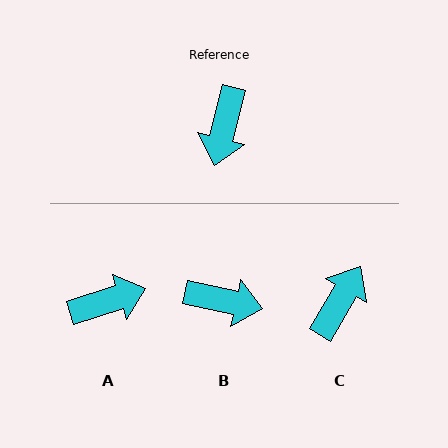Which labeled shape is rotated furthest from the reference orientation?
C, about 164 degrees away.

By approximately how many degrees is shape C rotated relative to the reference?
Approximately 164 degrees counter-clockwise.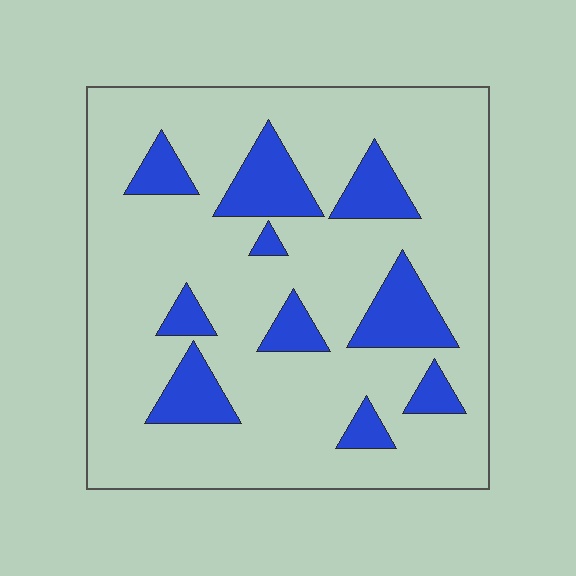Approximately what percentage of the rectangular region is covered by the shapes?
Approximately 20%.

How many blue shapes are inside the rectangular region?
10.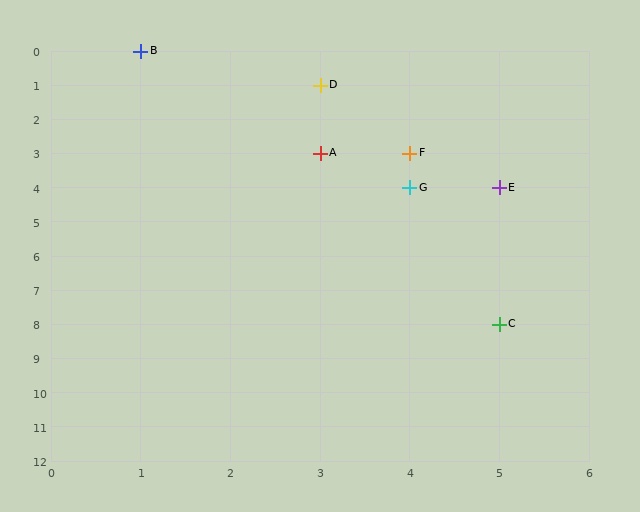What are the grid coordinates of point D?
Point D is at grid coordinates (3, 1).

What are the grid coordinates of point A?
Point A is at grid coordinates (3, 3).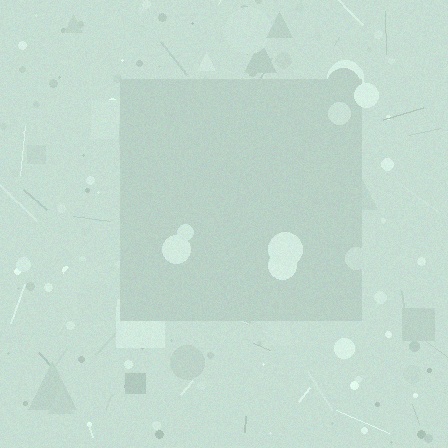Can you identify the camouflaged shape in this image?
The camouflaged shape is a square.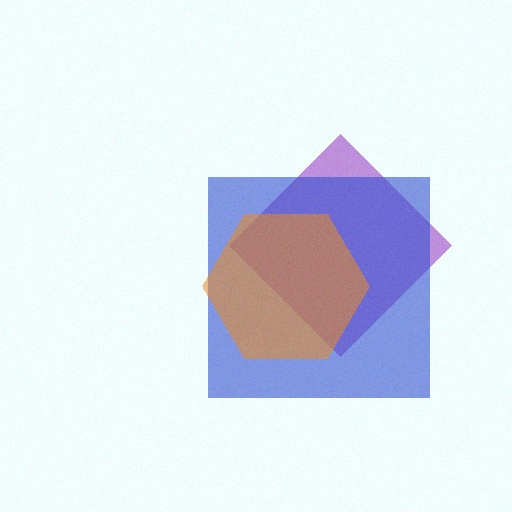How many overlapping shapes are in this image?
There are 3 overlapping shapes in the image.